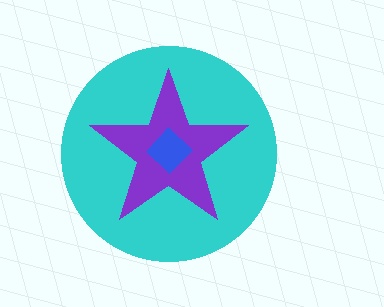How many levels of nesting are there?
3.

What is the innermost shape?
The blue diamond.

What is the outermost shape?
The cyan circle.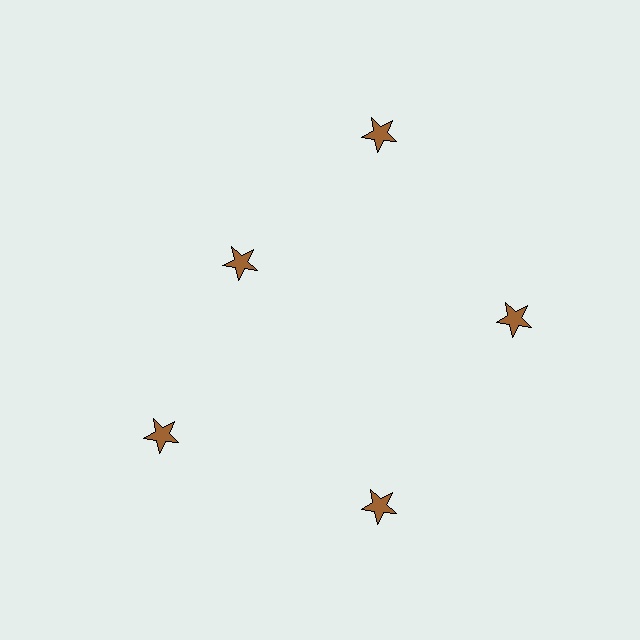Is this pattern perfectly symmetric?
No. The 5 brown stars are arranged in a ring, but one element near the 10 o'clock position is pulled inward toward the center, breaking the 5-fold rotational symmetry.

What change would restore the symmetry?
The symmetry would be restored by moving it outward, back onto the ring so that all 5 stars sit at equal angles and equal distance from the center.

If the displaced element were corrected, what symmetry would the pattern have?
It would have 5-fold rotational symmetry — the pattern would map onto itself every 72 degrees.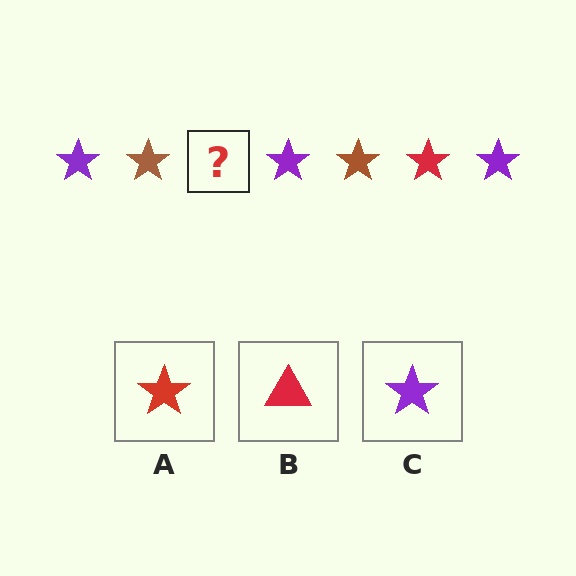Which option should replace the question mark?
Option A.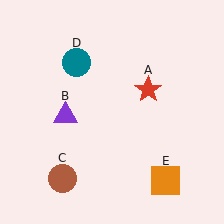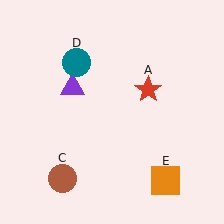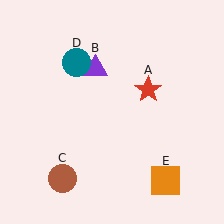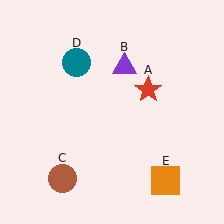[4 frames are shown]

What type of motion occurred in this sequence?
The purple triangle (object B) rotated clockwise around the center of the scene.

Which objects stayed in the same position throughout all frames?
Red star (object A) and brown circle (object C) and teal circle (object D) and orange square (object E) remained stationary.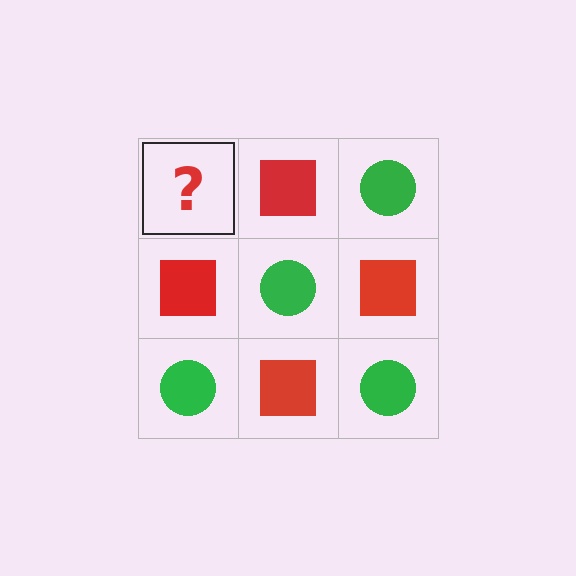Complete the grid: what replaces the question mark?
The question mark should be replaced with a green circle.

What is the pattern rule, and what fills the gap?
The rule is that it alternates green circle and red square in a checkerboard pattern. The gap should be filled with a green circle.